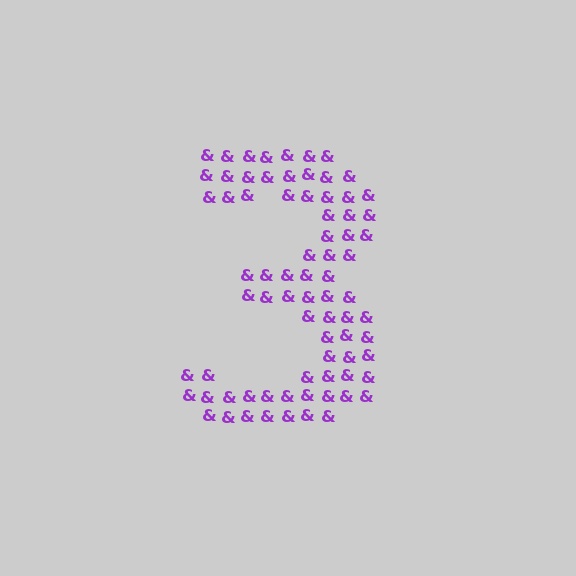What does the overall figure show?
The overall figure shows the digit 3.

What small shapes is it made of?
It is made of small ampersands.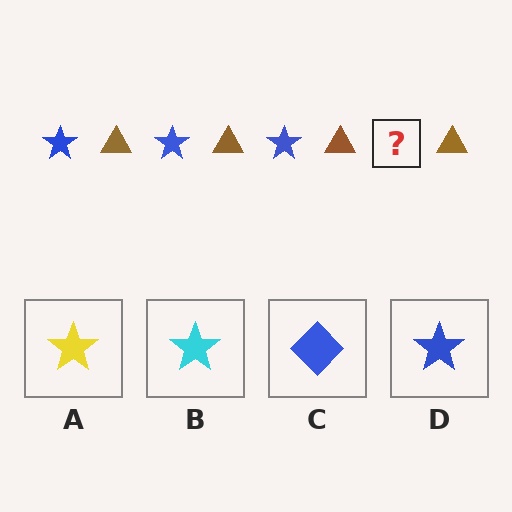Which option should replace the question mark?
Option D.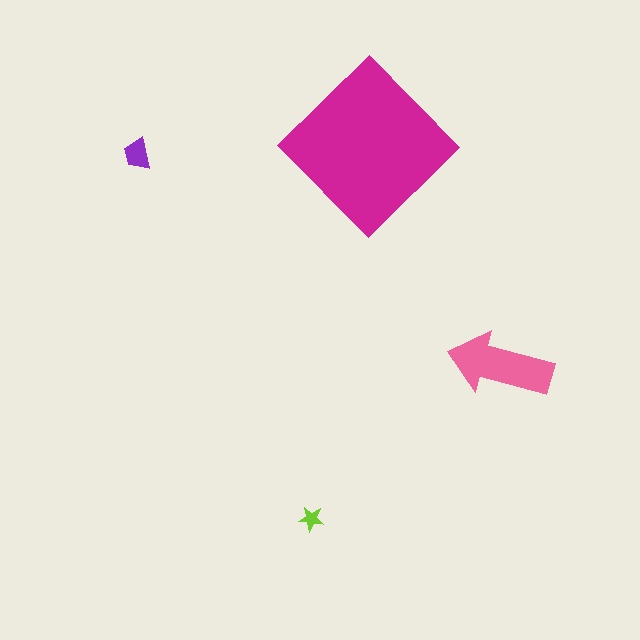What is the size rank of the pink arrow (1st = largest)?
2nd.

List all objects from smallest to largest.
The lime star, the purple trapezoid, the pink arrow, the magenta diamond.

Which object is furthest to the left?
The purple trapezoid is leftmost.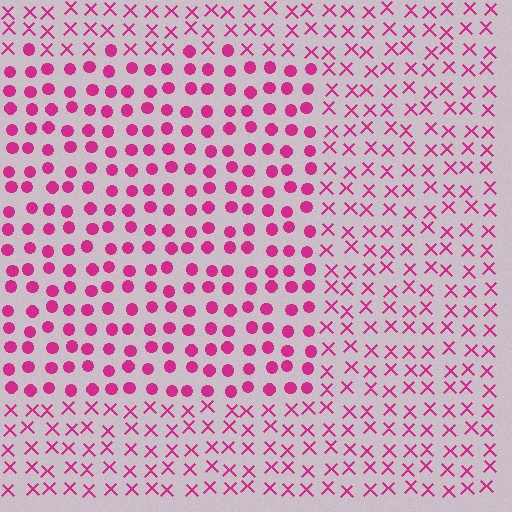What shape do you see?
I see a rectangle.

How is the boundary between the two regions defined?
The boundary is defined by a change in element shape: circles inside vs. X marks outside. All elements share the same color and spacing.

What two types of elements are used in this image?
The image uses circles inside the rectangle region and X marks outside it.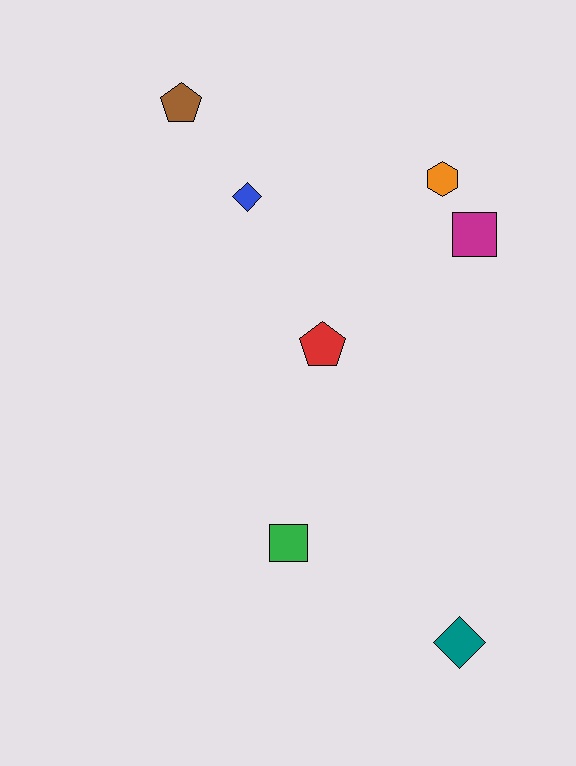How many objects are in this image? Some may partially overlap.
There are 7 objects.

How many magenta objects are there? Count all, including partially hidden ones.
There is 1 magenta object.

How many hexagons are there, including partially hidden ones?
There is 1 hexagon.